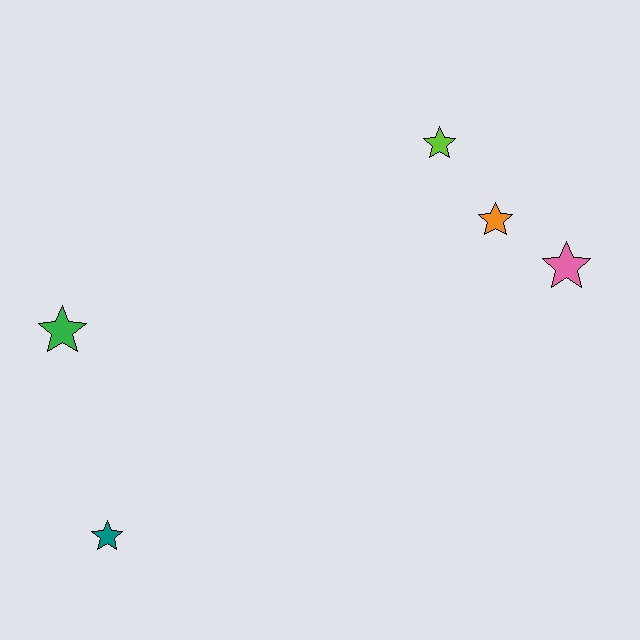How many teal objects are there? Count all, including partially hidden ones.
There is 1 teal object.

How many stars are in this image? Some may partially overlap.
There are 5 stars.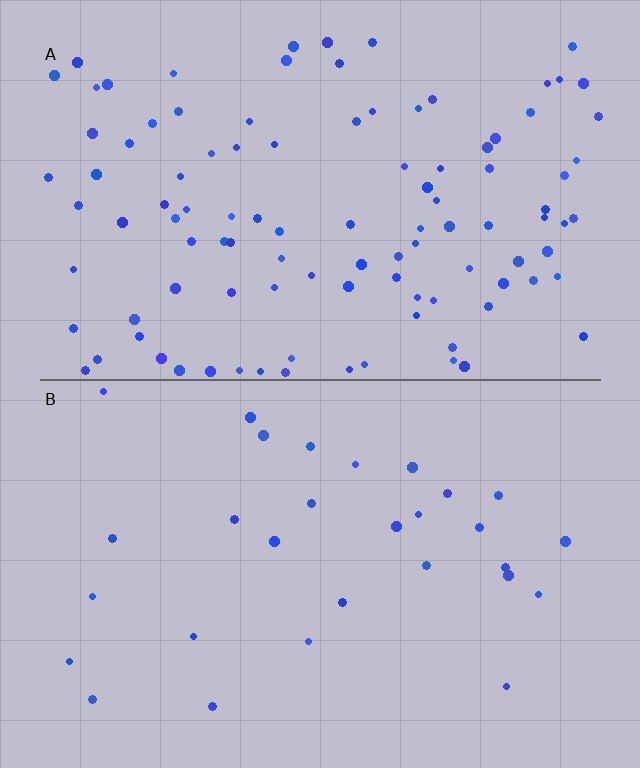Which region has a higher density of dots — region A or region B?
A (the top).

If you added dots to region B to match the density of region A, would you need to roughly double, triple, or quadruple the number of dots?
Approximately quadruple.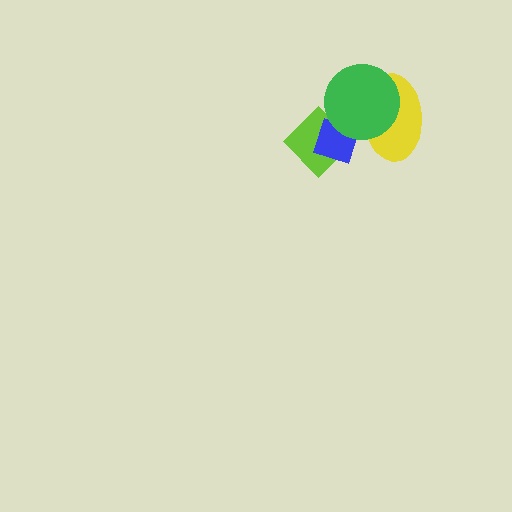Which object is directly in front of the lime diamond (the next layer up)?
The blue diamond is directly in front of the lime diamond.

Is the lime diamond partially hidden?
Yes, it is partially covered by another shape.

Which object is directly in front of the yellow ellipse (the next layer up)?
The blue diamond is directly in front of the yellow ellipse.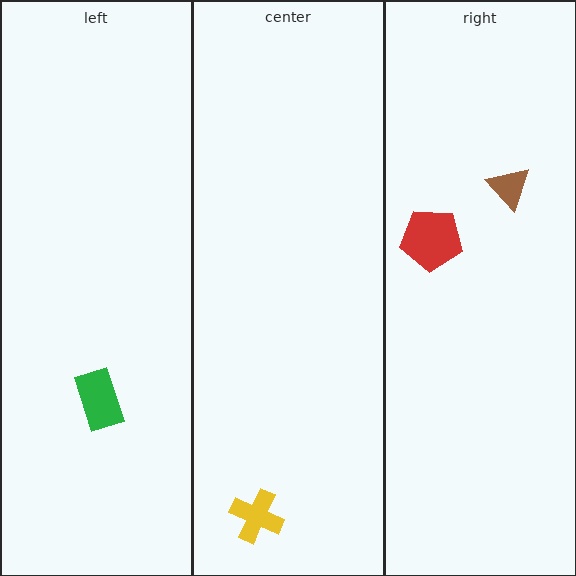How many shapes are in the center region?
1.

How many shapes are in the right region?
2.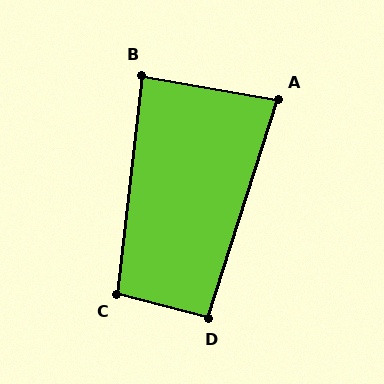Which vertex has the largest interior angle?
C, at approximately 98 degrees.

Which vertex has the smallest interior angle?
A, at approximately 82 degrees.